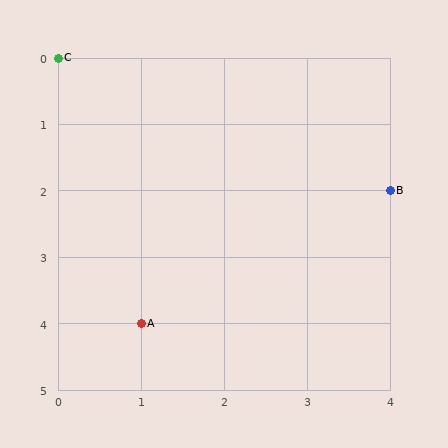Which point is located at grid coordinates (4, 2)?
Point B is at (4, 2).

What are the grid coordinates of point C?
Point C is at grid coordinates (0, 0).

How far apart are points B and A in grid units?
Points B and A are 3 columns and 2 rows apart (about 3.6 grid units diagonally).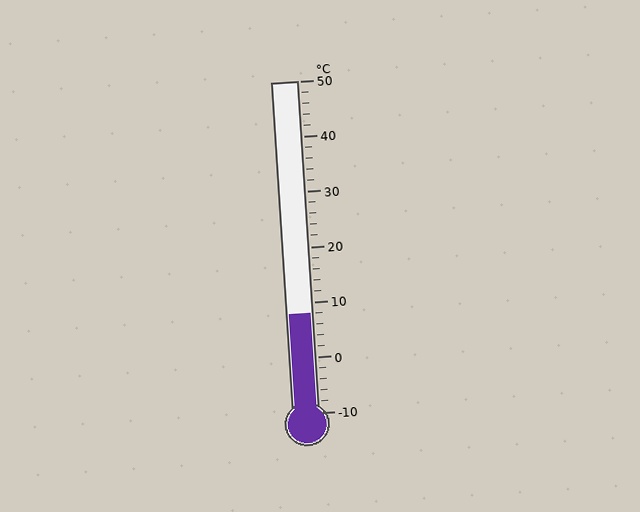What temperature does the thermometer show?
The thermometer shows approximately 8°C.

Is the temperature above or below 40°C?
The temperature is below 40°C.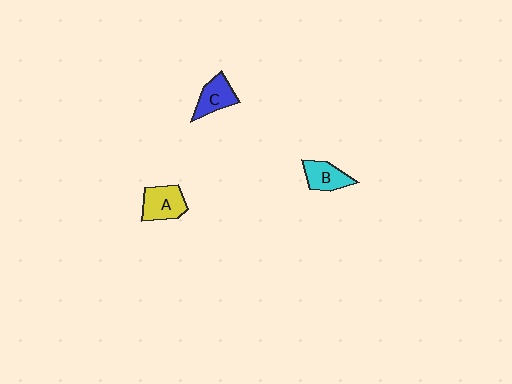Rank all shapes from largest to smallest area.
From largest to smallest: A (yellow), C (blue), B (cyan).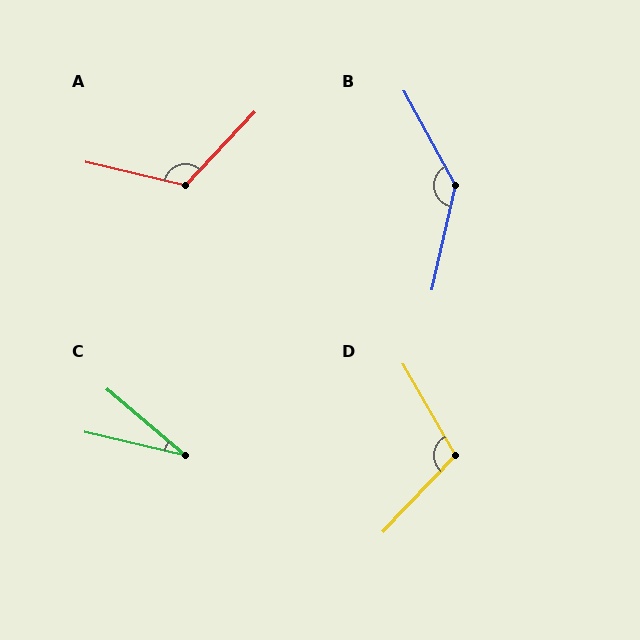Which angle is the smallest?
C, at approximately 28 degrees.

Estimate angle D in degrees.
Approximately 107 degrees.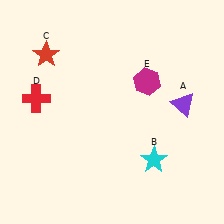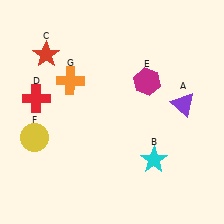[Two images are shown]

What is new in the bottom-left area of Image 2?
A yellow circle (F) was added in the bottom-left area of Image 2.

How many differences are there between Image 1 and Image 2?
There are 2 differences between the two images.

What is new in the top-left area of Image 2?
An orange cross (G) was added in the top-left area of Image 2.